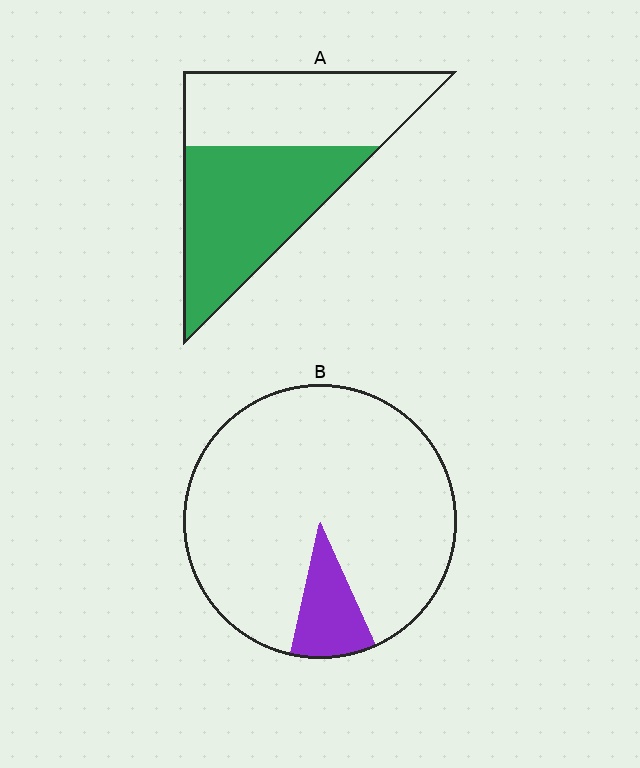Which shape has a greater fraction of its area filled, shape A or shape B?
Shape A.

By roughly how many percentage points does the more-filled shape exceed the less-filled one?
By roughly 40 percentage points (A over B).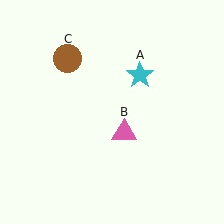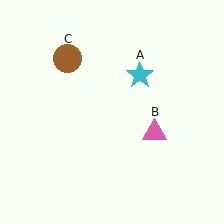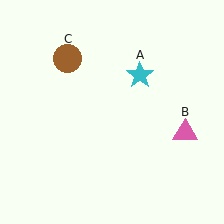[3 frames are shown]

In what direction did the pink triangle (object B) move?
The pink triangle (object B) moved right.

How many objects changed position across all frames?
1 object changed position: pink triangle (object B).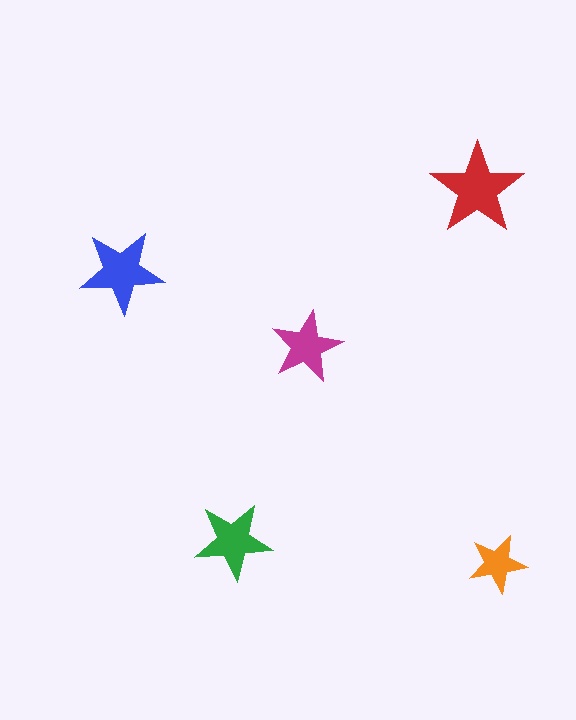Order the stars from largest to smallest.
the red one, the blue one, the green one, the magenta one, the orange one.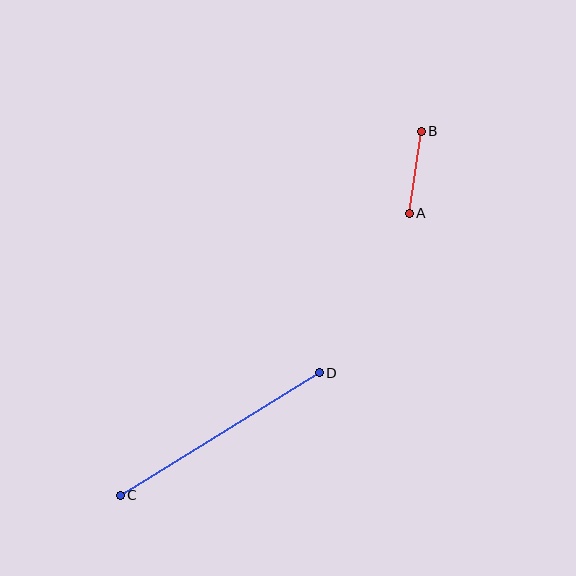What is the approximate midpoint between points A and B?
The midpoint is at approximately (415, 172) pixels.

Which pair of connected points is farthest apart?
Points C and D are farthest apart.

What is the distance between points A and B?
The distance is approximately 83 pixels.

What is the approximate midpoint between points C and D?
The midpoint is at approximately (220, 434) pixels.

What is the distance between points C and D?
The distance is approximately 234 pixels.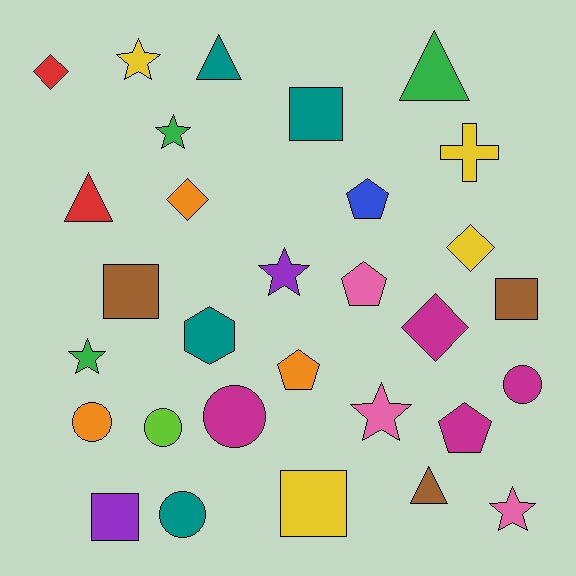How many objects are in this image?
There are 30 objects.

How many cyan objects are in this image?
There are no cyan objects.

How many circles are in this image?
There are 5 circles.